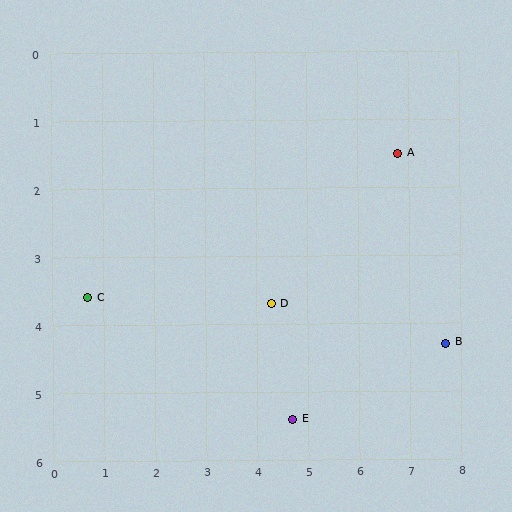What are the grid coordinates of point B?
Point B is at approximately (7.7, 4.3).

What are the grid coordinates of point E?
Point E is at approximately (4.7, 5.4).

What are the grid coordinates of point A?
Point A is at approximately (6.8, 1.5).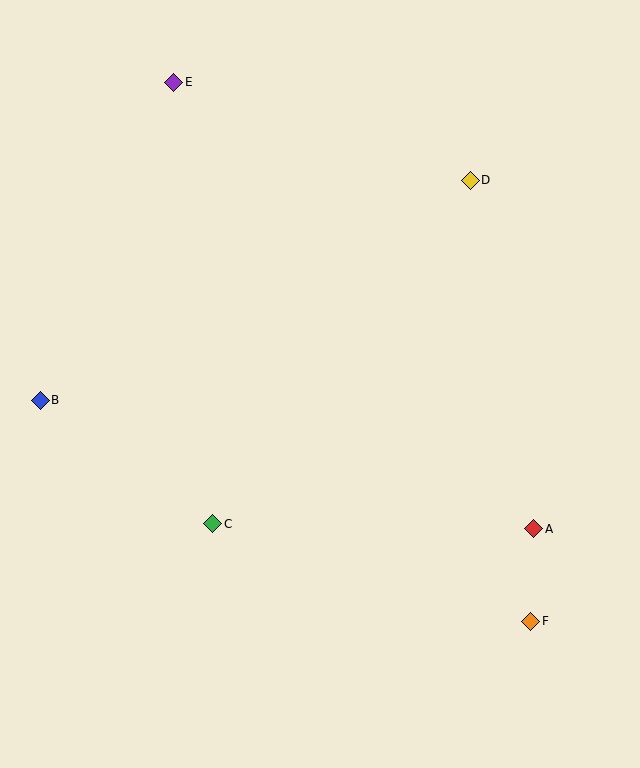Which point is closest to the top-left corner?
Point E is closest to the top-left corner.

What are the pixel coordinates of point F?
Point F is at (531, 621).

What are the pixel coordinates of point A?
Point A is at (534, 529).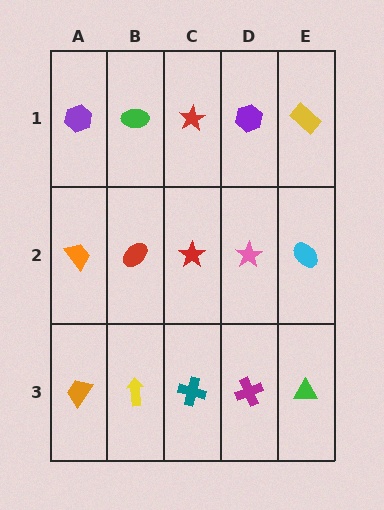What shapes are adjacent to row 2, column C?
A red star (row 1, column C), a teal cross (row 3, column C), a red ellipse (row 2, column B), a pink star (row 2, column D).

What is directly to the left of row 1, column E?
A purple hexagon.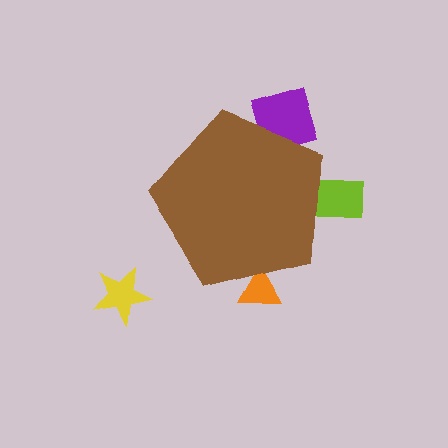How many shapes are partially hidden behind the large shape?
3 shapes are partially hidden.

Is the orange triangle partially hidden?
Yes, the orange triangle is partially hidden behind the brown pentagon.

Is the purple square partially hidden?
Yes, the purple square is partially hidden behind the brown pentagon.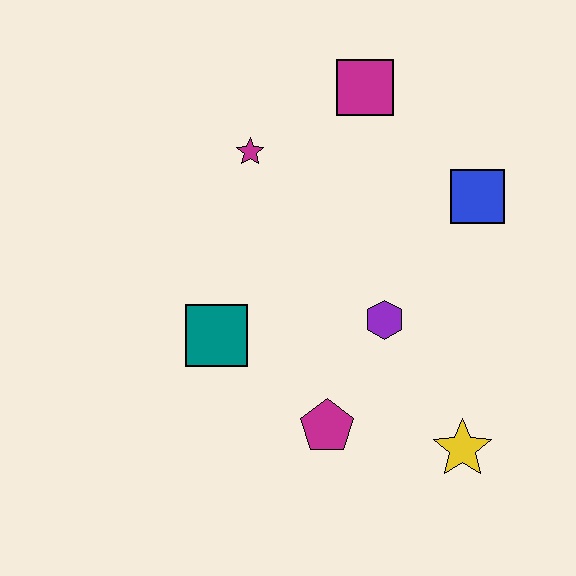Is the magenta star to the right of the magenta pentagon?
No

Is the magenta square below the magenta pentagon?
No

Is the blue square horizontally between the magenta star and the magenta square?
No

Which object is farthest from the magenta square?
The yellow star is farthest from the magenta square.